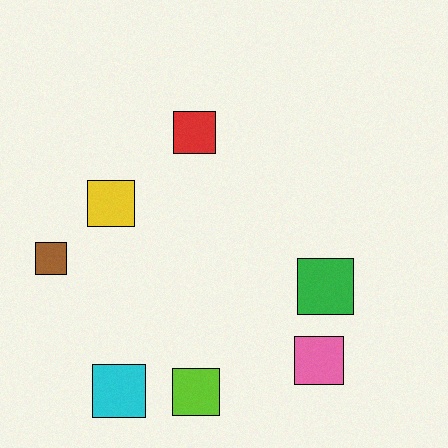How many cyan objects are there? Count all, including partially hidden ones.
There is 1 cyan object.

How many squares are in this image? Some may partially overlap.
There are 7 squares.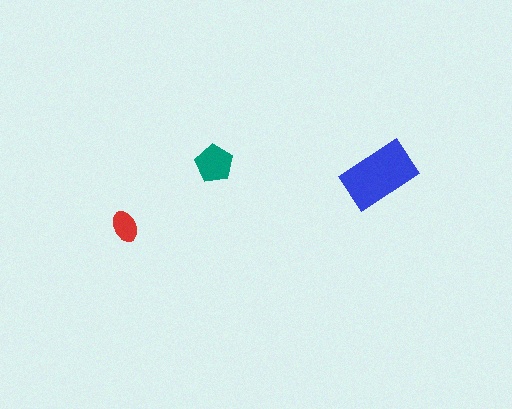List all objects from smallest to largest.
The red ellipse, the teal pentagon, the blue rectangle.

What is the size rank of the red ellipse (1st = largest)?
3rd.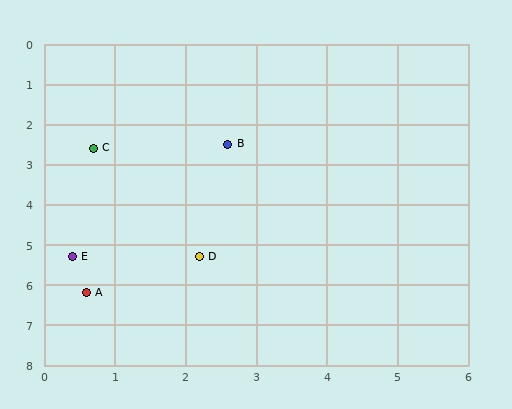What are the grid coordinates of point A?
Point A is at approximately (0.6, 6.2).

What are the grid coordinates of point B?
Point B is at approximately (2.6, 2.5).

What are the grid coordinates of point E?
Point E is at approximately (0.4, 5.3).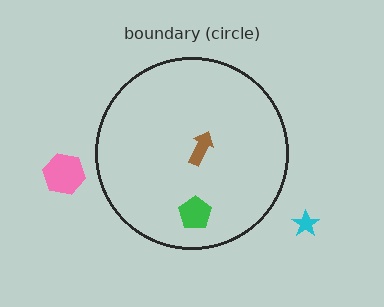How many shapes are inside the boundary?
2 inside, 2 outside.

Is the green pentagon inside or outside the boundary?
Inside.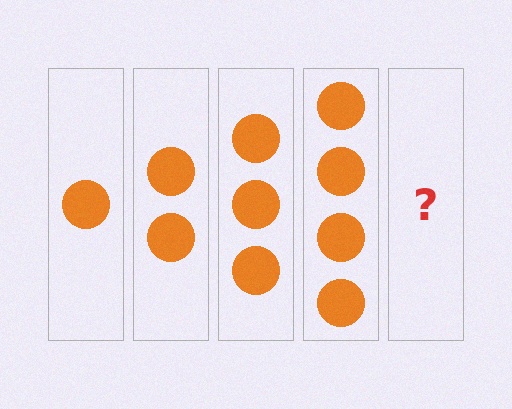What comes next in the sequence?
The next element should be 5 circles.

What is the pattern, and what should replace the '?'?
The pattern is that each step adds one more circle. The '?' should be 5 circles.